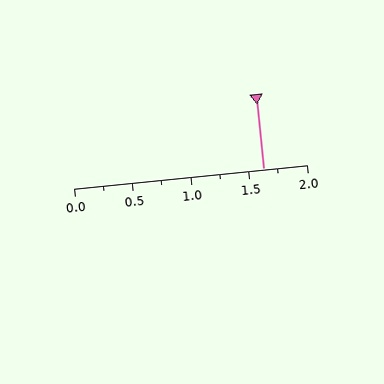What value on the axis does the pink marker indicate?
The marker indicates approximately 1.62.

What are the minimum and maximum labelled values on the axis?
The axis runs from 0.0 to 2.0.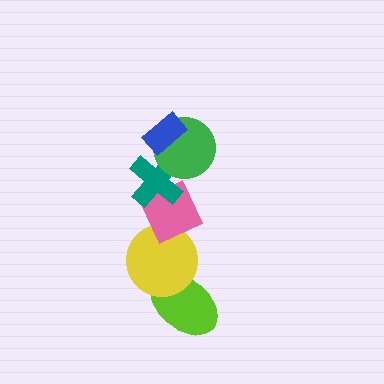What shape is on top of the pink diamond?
The teal cross is on top of the pink diamond.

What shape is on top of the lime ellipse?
The yellow circle is on top of the lime ellipse.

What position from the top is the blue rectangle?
The blue rectangle is 1st from the top.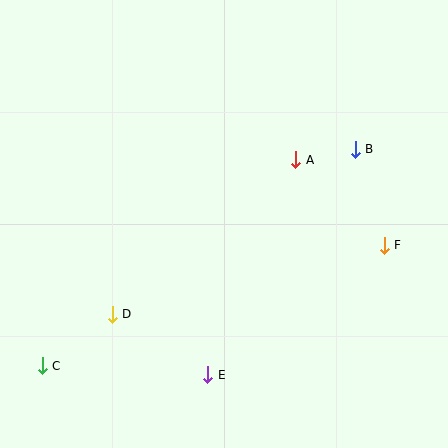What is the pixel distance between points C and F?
The distance between C and F is 362 pixels.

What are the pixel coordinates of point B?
Point B is at (355, 149).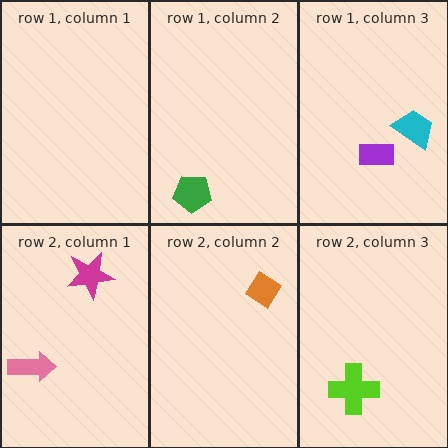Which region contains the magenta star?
The row 2, column 1 region.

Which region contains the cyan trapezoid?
The row 1, column 3 region.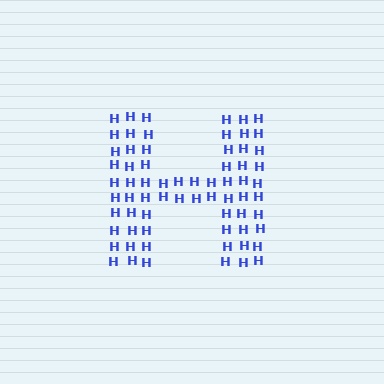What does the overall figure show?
The overall figure shows the letter H.